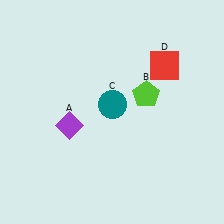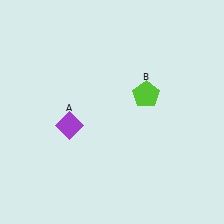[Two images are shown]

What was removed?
The red square (D), the teal circle (C) were removed in Image 2.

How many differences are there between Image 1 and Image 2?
There are 2 differences between the two images.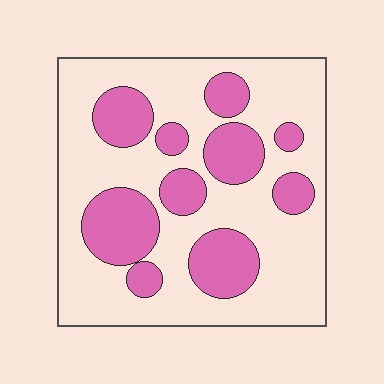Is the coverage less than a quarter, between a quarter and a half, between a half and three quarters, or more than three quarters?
Between a quarter and a half.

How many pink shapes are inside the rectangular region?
10.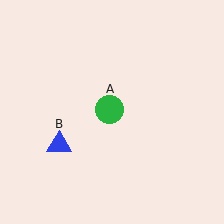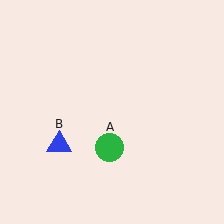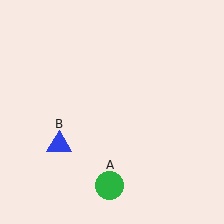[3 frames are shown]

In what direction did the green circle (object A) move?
The green circle (object A) moved down.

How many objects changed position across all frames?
1 object changed position: green circle (object A).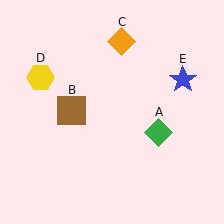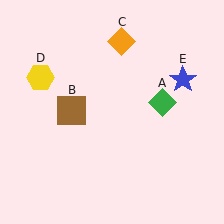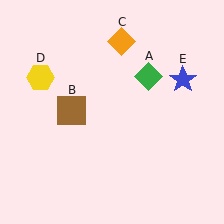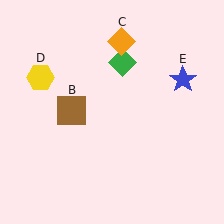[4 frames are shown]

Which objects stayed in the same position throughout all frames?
Brown square (object B) and orange diamond (object C) and yellow hexagon (object D) and blue star (object E) remained stationary.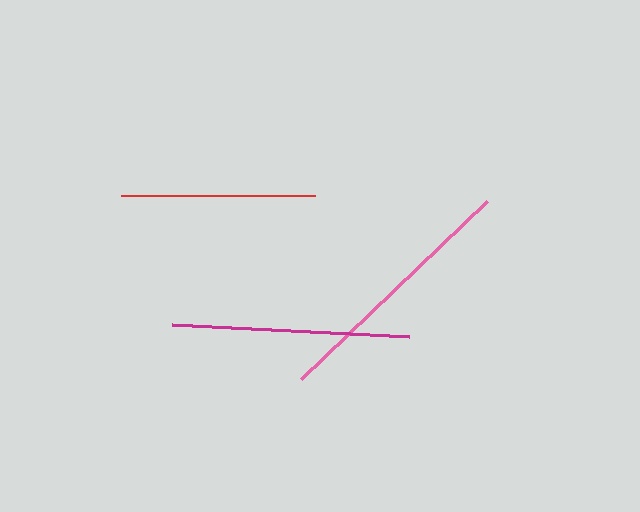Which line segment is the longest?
The pink line is the longest at approximately 257 pixels.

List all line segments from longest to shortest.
From longest to shortest: pink, magenta, red.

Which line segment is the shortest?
The red line is the shortest at approximately 194 pixels.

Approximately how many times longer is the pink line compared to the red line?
The pink line is approximately 1.3 times the length of the red line.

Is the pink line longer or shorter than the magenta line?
The pink line is longer than the magenta line.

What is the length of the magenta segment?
The magenta segment is approximately 237 pixels long.